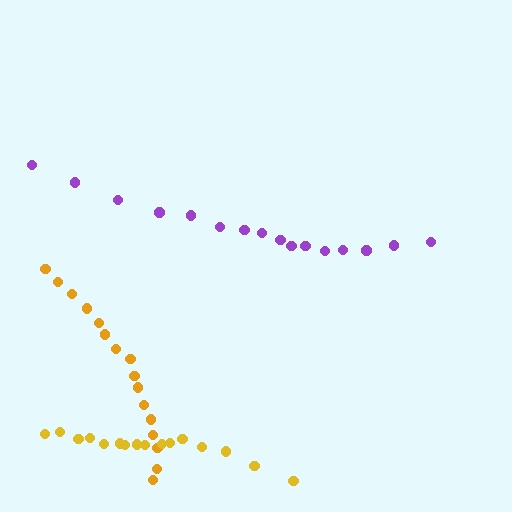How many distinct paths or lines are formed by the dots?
There are 3 distinct paths.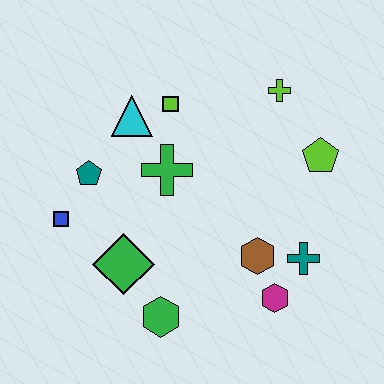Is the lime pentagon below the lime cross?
Yes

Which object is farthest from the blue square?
The lime pentagon is farthest from the blue square.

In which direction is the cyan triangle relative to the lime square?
The cyan triangle is to the left of the lime square.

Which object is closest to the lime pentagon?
The lime cross is closest to the lime pentagon.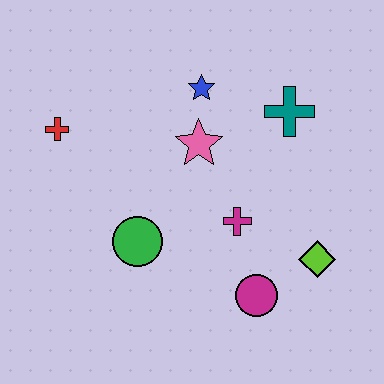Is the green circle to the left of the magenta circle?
Yes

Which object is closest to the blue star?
The pink star is closest to the blue star.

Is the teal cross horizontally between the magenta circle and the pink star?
No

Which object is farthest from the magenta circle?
The red cross is farthest from the magenta circle.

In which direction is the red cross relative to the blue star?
The red cross is to the left of the blue star.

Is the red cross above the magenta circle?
Yes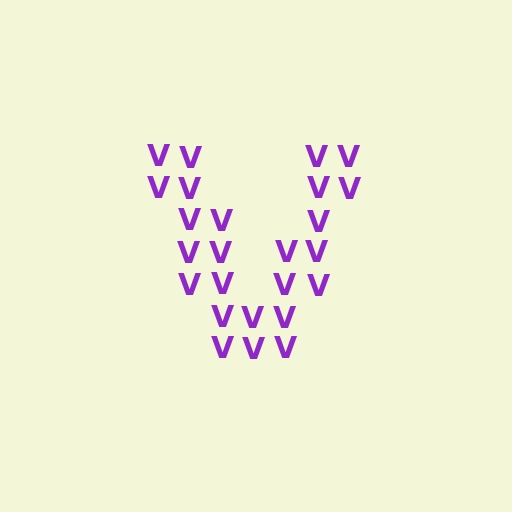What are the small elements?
The small elements are letter V's.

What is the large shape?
The large shape is the letter V.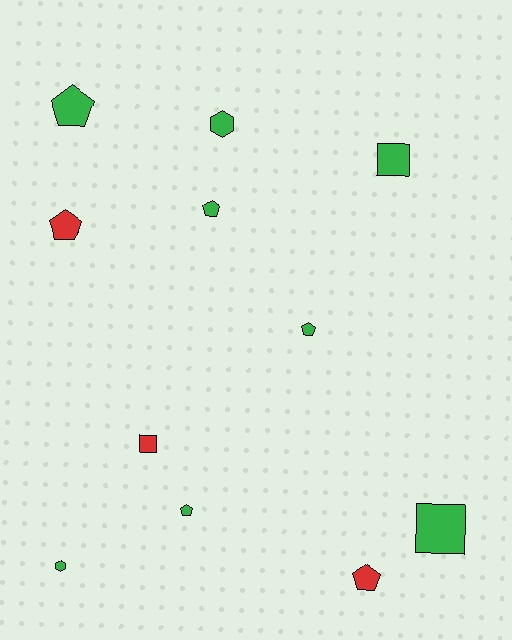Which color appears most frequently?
Green, with 8 objects.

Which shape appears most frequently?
Pentagon, with 6 objects.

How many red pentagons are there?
There are 2 red pentagons.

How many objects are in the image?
There are 11 objects.